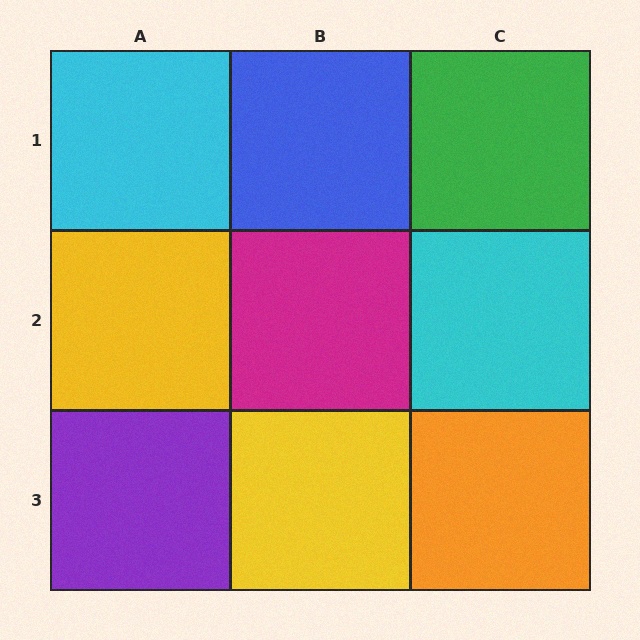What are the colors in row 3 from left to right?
Purple, yellow, orange.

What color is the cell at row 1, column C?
Green.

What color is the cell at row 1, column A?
Cyan.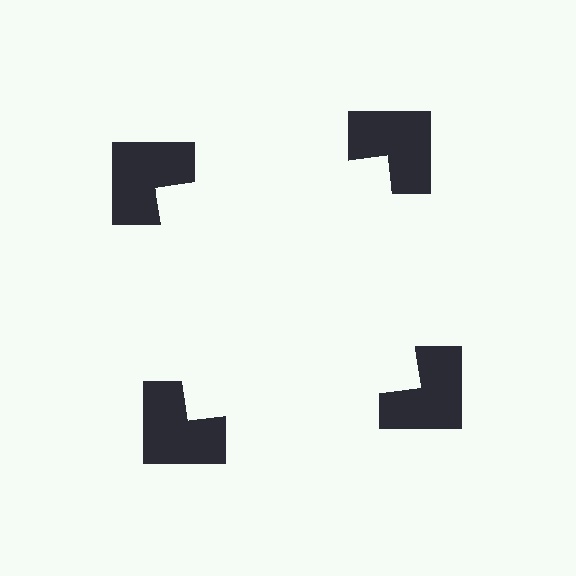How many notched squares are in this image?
There are 4 — one at each vertex of the illusory square.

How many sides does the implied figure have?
4 sides.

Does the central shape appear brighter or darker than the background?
It typically appears slightly brighter than the background, even though no actual brightness change is drawn.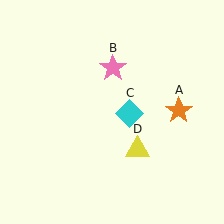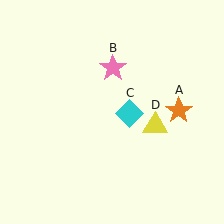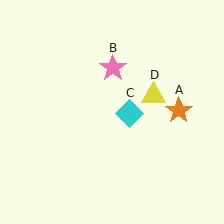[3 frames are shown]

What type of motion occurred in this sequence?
The yellow triangle (object D) rotated counterclockwise around the center of the scene.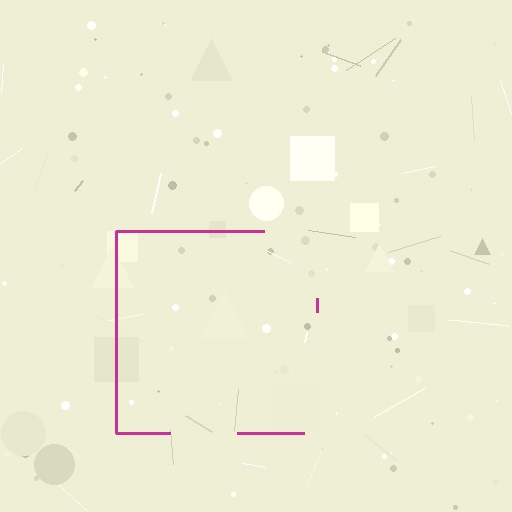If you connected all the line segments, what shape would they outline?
They would outline a square.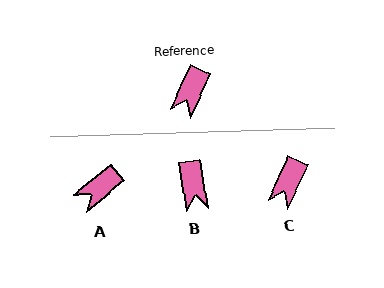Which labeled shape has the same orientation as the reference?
C.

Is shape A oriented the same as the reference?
No, it is off by about 26 degrees.